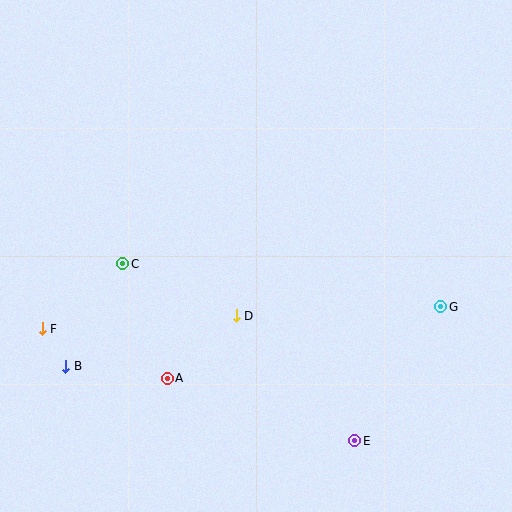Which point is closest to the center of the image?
Point D at (236, 316) is closest to the center.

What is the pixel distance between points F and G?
The distance between F and G is 399 pixels.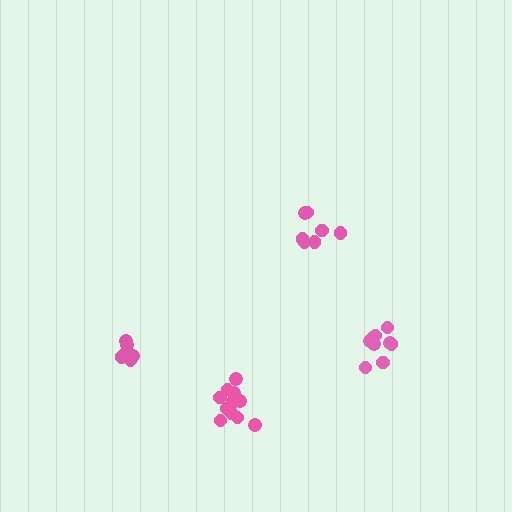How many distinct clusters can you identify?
There are 4 distinct clusters.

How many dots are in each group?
Group 1: 12 dots, Group 2: 9 dots, Group 3: 7 dots, Group 4: 6 dots (34 total).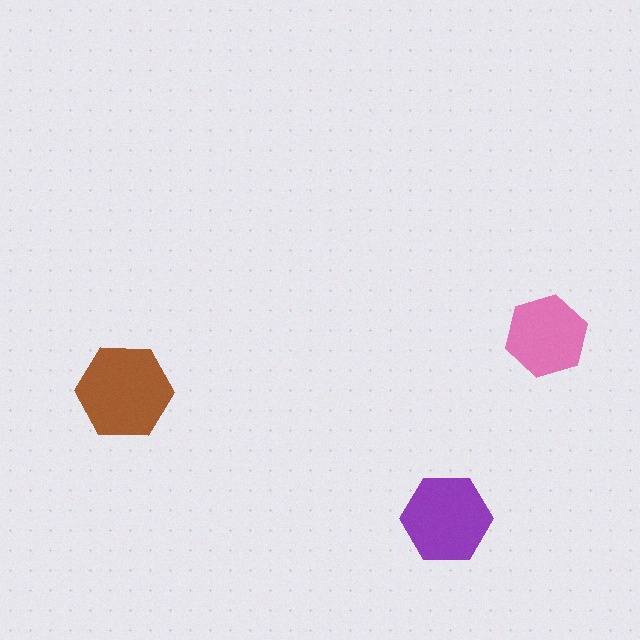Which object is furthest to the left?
The brown hexagon is leftmost.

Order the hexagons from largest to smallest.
the brown one, the purple one, the pink one.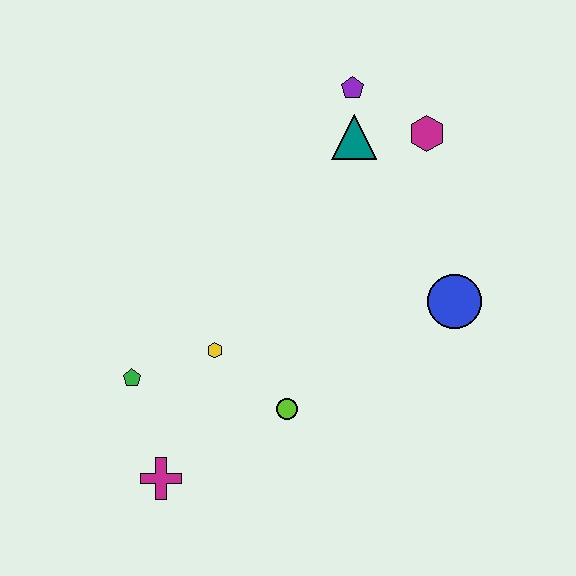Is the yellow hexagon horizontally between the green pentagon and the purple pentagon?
Yes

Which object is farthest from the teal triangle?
The magenta cross is farthest from the teal triangle.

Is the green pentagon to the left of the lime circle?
Yes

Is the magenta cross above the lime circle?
No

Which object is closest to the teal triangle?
The purple pentagon is closest to the teal triangle.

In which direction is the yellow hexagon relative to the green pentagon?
The yellow hexagon is to the right of the green pentagon.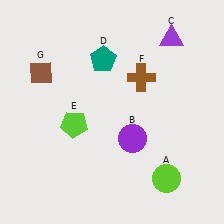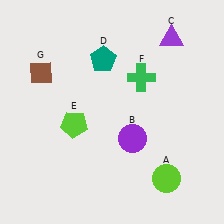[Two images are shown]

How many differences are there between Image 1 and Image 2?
There is 1 difference between the two images.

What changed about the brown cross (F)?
In Image 1, F is brown. In Image 2, it changed to green.